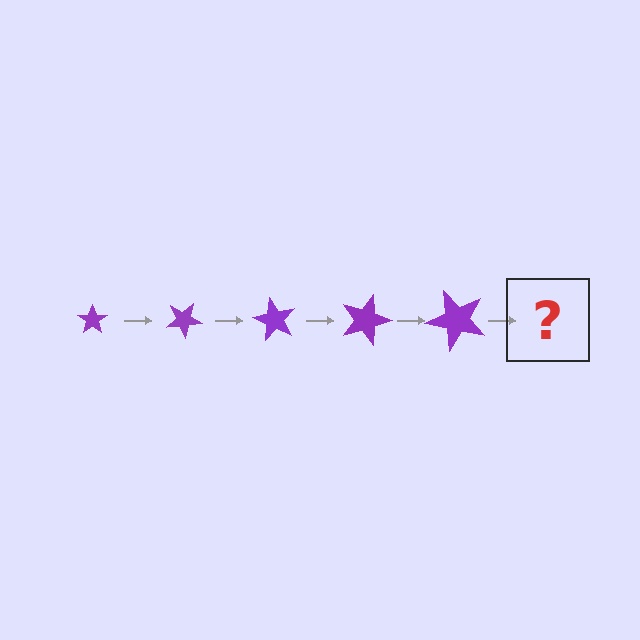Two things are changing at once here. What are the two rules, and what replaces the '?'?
The two rules are that the star grows larger each step and it rotates 30 degrees each step. The '?' should be a star, larger than the previous one and rotated 150 degrees from the start.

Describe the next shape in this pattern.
It should be a star, larger than the previous one and rotated 150 degrees from the start.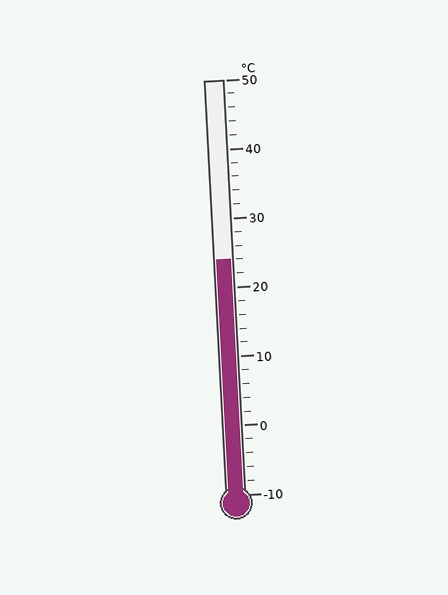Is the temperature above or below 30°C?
The temperature is below 30°C.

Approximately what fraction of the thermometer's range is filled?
The thermometer is filled to approximately 55% of its range.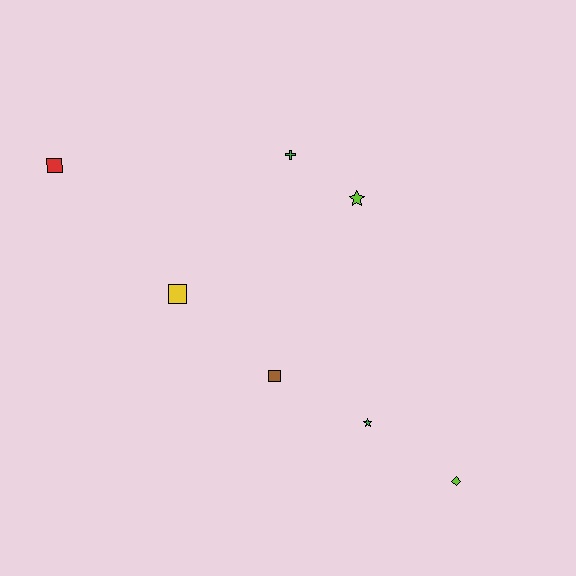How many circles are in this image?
There are no circles.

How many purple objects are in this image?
There are no purple objects.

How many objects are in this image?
There are 7 objects.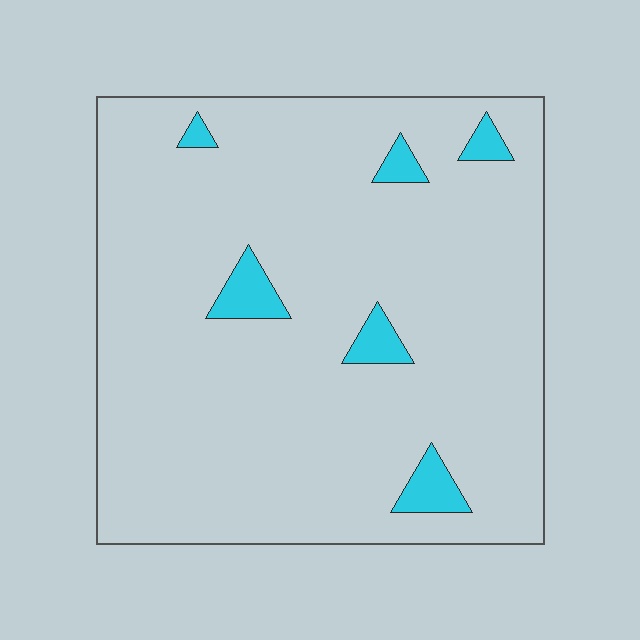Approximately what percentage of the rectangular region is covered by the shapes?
Approximately 5%.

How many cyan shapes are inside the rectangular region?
6.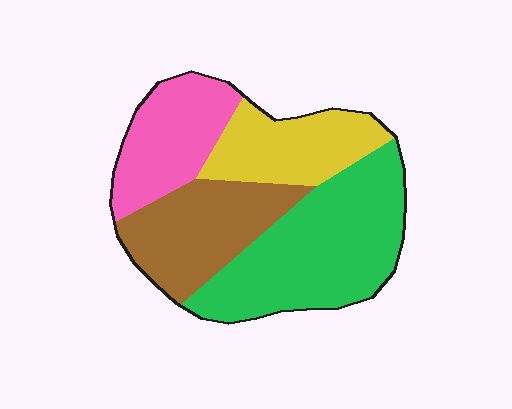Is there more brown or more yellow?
Brown.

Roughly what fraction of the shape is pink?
Pink covers around 20% of the shape.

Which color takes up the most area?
Green, at roughly 40%.